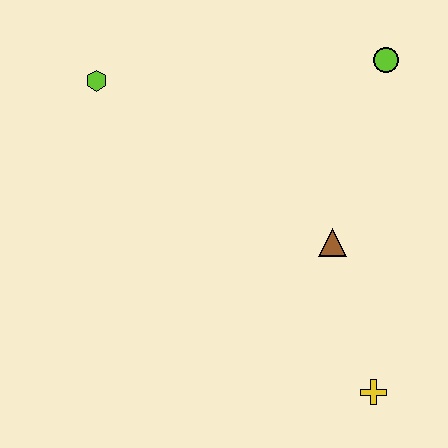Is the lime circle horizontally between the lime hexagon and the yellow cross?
No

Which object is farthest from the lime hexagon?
The yellow cross is farthest from the lime hexagon.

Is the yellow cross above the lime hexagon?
No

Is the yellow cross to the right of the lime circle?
No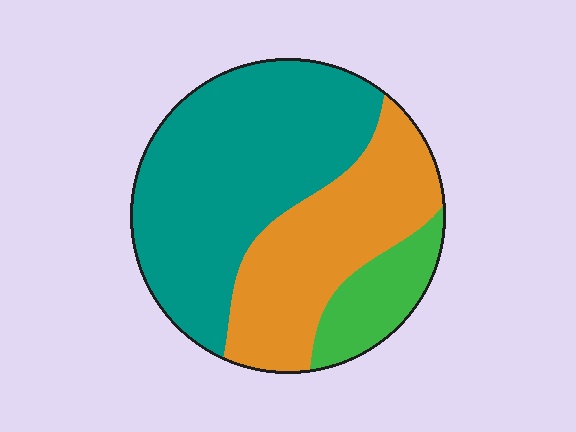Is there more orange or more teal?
Teal.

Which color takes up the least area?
Green, at roughly 15%.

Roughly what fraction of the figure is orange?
Orange covers around 35% of the figure.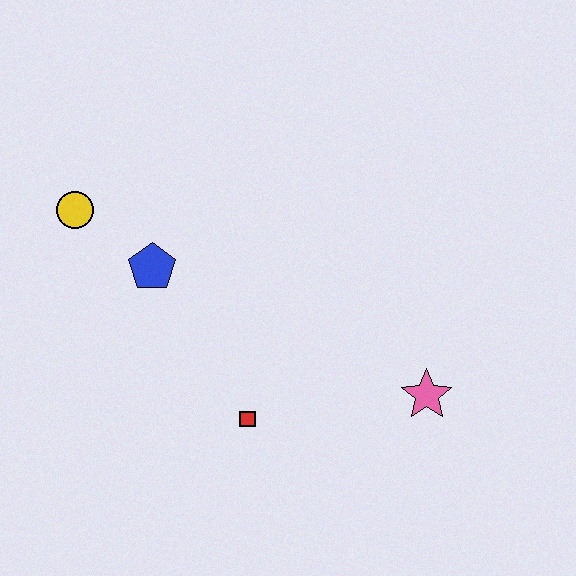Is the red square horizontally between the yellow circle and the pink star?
Yes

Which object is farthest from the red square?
The yellow circle is farthest from the red square.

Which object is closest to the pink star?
The red square is closest to the pink star.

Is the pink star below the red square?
No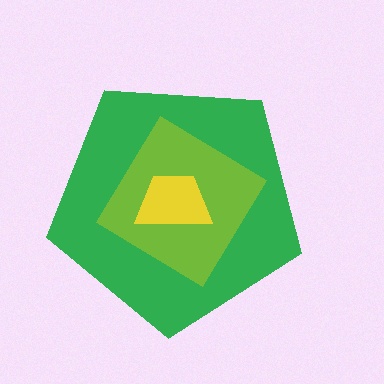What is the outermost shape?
The green pentagon.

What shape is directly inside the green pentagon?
The lime diamond.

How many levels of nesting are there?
3.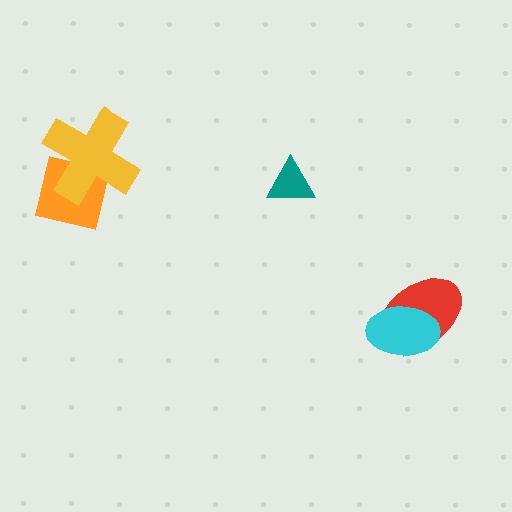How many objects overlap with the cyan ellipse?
1 object overlaps with the cyan ellipse.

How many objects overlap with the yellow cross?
1 object overlaps with the yellow cross.